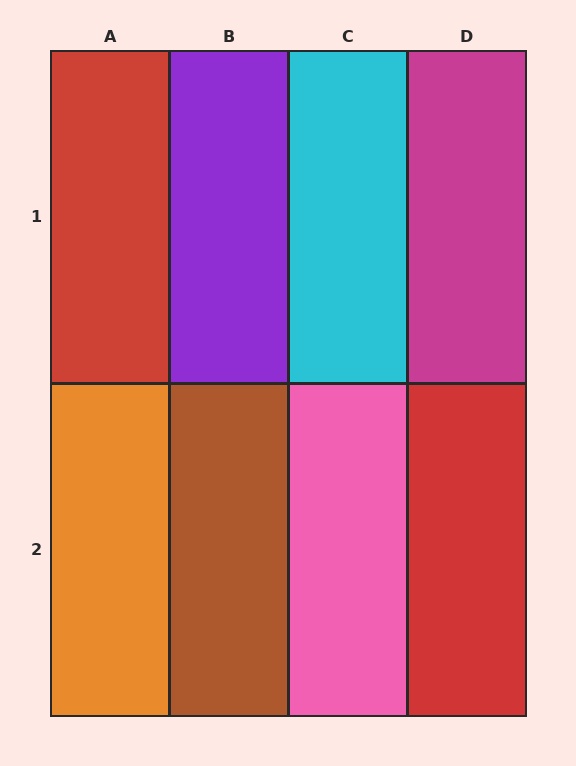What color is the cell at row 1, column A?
Red.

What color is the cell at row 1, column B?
Purple.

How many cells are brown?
1 cell is brown.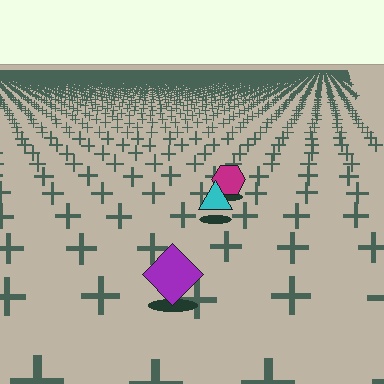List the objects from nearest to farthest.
From nearest to farthest: the purple diamond, the cyan triangle, the magenta hexagon.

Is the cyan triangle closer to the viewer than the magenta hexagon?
Yes. The cyan triangle is closer — you can tell from the texture gradient: the ground texture is coarser near it.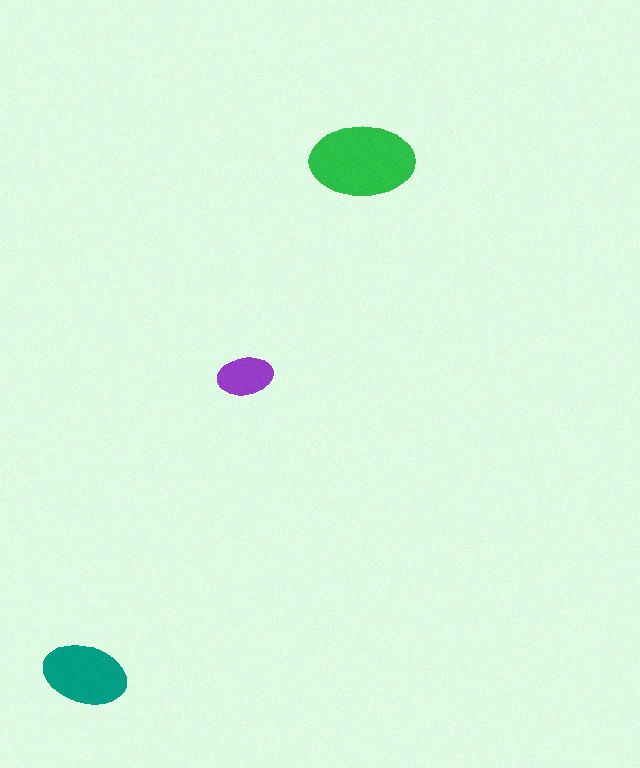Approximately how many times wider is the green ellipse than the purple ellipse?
About 2 times wider.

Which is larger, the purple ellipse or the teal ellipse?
The teal one.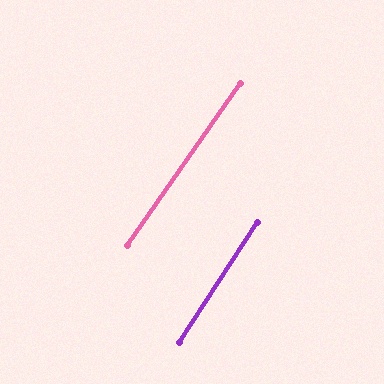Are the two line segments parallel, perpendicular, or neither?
Parallel — their directions differ by only 1.8°.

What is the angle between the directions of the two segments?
Approximately 2 degrees.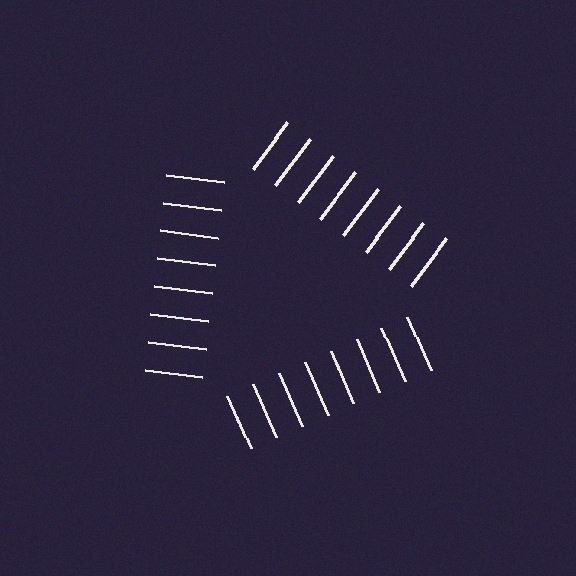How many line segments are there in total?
24 — 8 along each of the 3 edges.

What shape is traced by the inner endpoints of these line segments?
An illusory triangle — the line segments terminate on its edges but no continuous stroke is drawn.